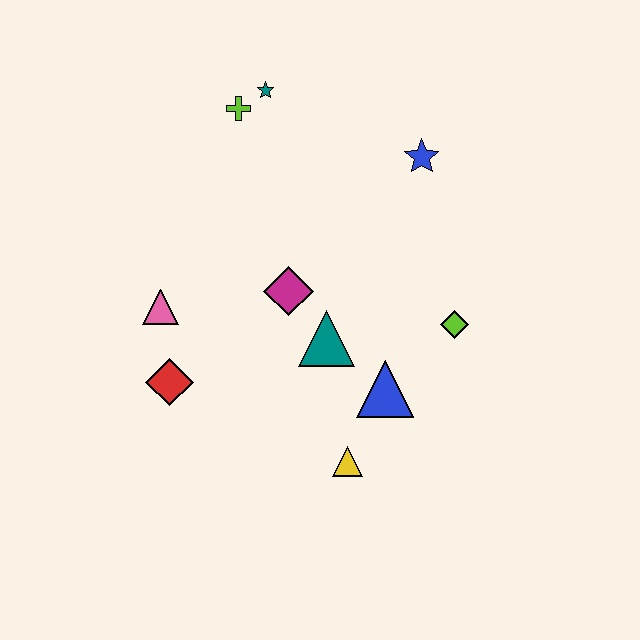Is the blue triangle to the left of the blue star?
Yes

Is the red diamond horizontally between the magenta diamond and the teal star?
No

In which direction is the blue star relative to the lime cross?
The blue star is to the right of the lime cross.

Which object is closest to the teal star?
The lime cross is closest to the teal star.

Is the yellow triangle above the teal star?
No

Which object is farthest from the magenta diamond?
The teal star is farthest from the magenta diamond.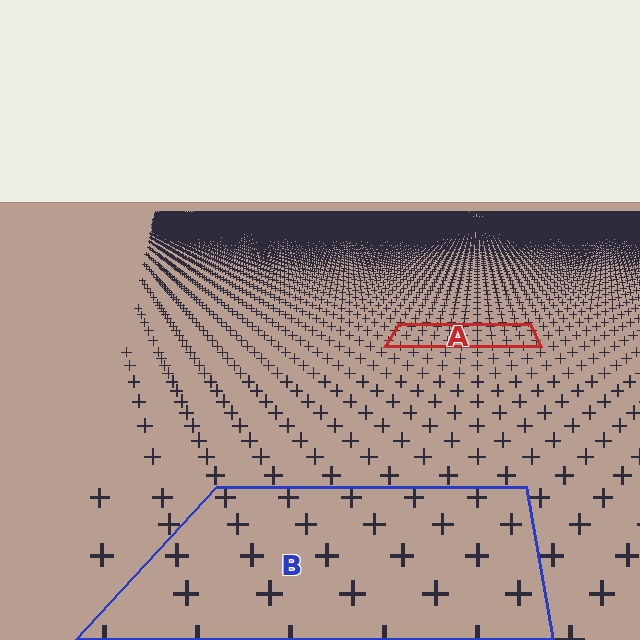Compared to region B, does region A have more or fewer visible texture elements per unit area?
Region A has more texture elements per unit area — they are packed more densely because it is farther away.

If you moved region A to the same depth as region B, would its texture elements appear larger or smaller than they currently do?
They would appear larger. At a closer depth, the same texture elements are projected at a bigger on-screen size.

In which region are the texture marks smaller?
The texture marks are smaller in region A, because it is farther away.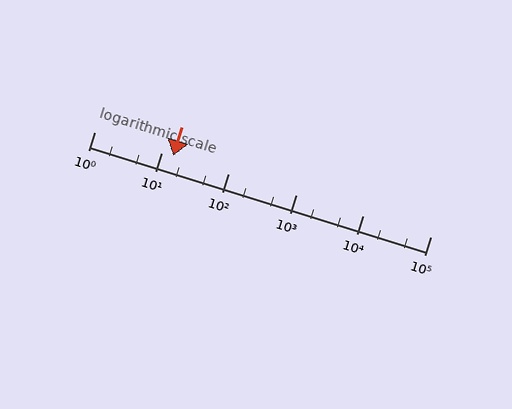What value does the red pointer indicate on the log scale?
The pointer indicates approximately 15.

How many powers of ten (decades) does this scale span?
The scale spans 5 decades, from 1 to 100000.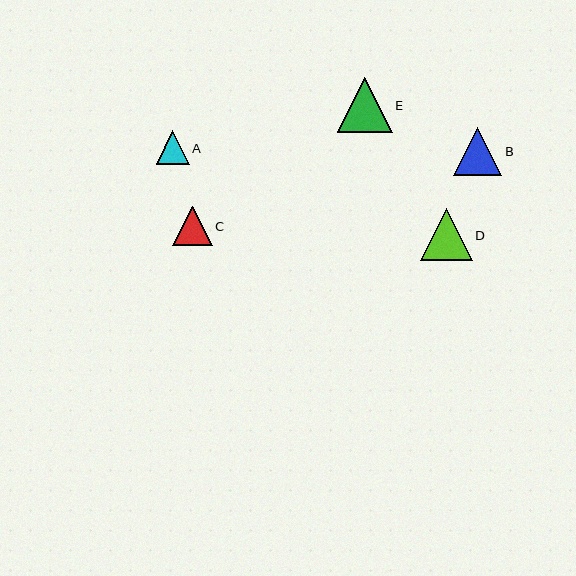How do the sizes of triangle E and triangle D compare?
Triangle E and triangle D are approximately the same size.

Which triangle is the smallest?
Triangle A is the smallest with a size of approximately 33 pixels.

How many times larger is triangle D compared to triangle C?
Triangle D is approximately 1.3 times the size of triangle C.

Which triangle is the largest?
Triangle E is the largest with a size of approximately 55 pixels.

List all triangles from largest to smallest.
From largest to smallest: E, D, B, C, A.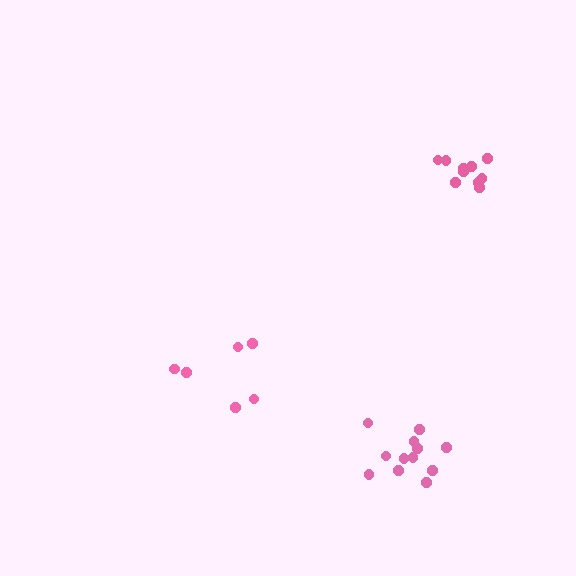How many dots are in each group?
Group 1: 12 dots, Group 2: 11 dots, Group 3: 6 dots (29 total).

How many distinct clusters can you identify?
There are 3 distinct clusters.